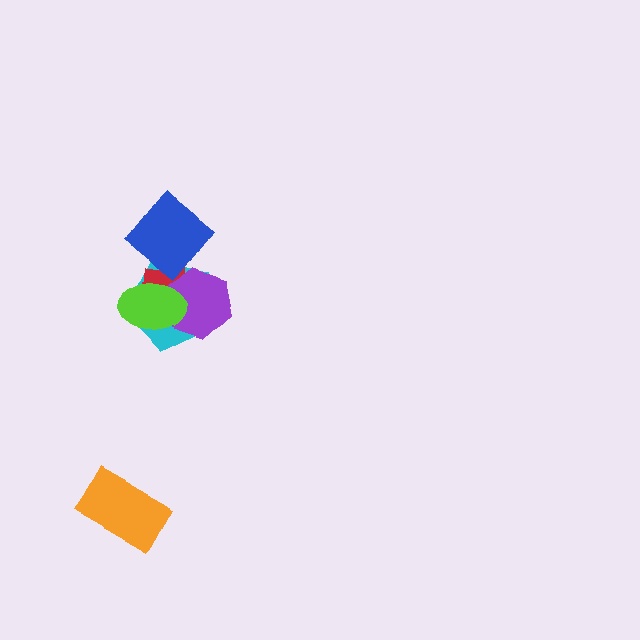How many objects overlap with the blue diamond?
2 objects overlap with the blue diamond.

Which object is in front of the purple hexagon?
The lime ellipse is in front of the purple hexagon.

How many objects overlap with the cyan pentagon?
4 objects overlap with the cyan pentagon.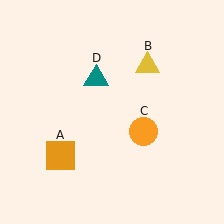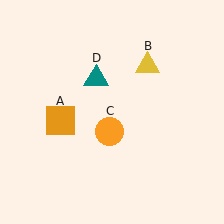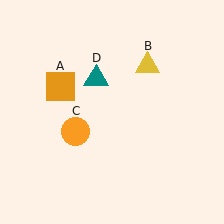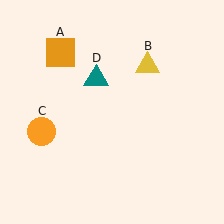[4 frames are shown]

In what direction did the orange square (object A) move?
The orange square (object A) moved up.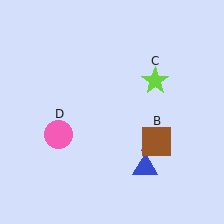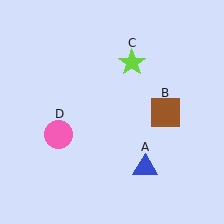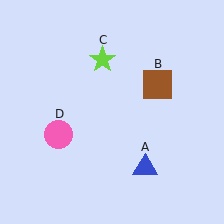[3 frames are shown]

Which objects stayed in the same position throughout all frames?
Blue triangle (object A) and pink circle (object D) remained stationary.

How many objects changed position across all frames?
2 objects changed position: brown square (object B), lime star (object C).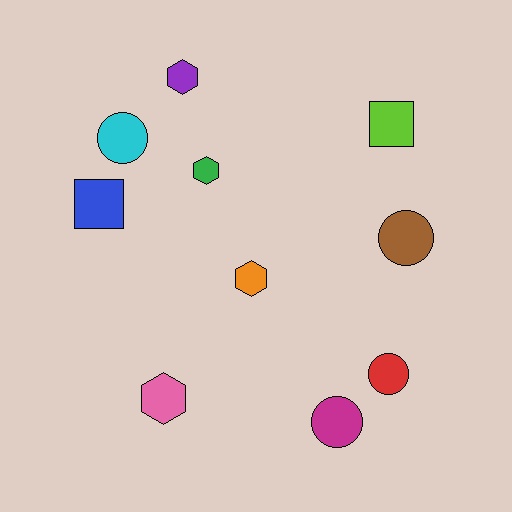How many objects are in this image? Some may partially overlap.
There are 10 objects.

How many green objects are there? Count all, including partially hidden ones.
There is 1 green object.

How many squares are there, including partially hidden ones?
There are 2 squares.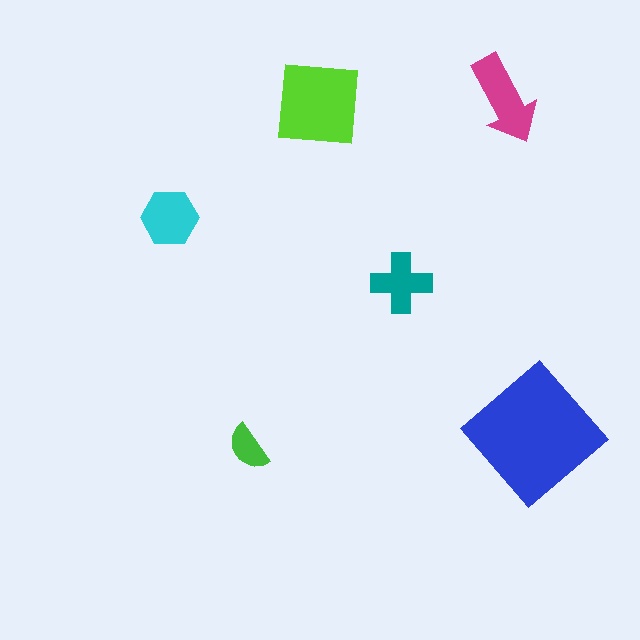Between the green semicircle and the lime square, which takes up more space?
The lime square.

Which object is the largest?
The blue diamond.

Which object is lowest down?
The green semicircle is bottommost.